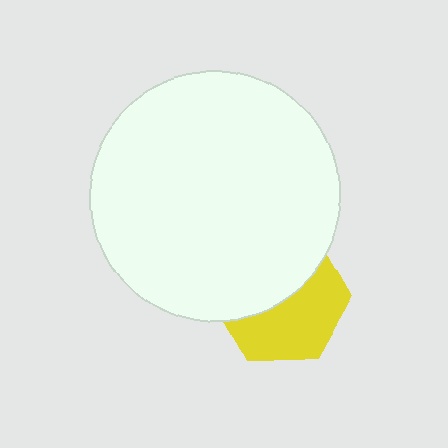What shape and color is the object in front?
The object in front is a white circle.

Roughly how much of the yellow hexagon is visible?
About half of it is visible (roughly 50%).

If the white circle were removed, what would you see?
You would see the complete yellow hexagon.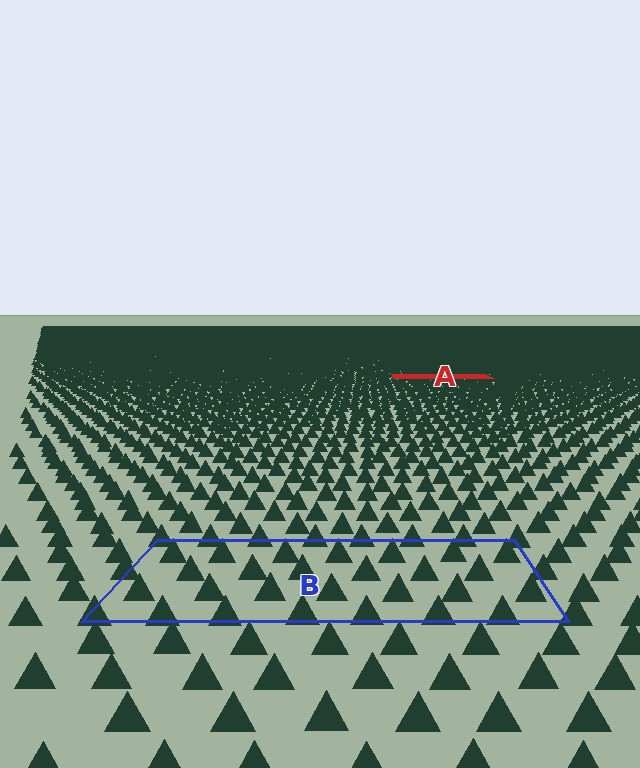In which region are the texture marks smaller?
The texture marks are smaller in region A, because it is farther away.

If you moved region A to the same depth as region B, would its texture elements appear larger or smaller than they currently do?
They would appear larger. At a closer depth, the same texture elements are projected at a bigger on-screen size.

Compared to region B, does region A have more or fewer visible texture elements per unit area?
Region A has more texture elements per unit area — they are packed more densely because it is farther away.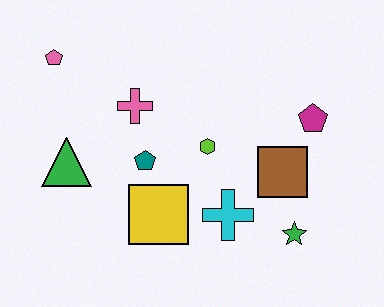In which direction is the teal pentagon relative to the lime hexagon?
The teal pentagon is to the left of the lime hexagon.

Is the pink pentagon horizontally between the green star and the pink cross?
No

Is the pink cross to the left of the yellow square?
Yes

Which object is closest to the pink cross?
The teal pentagon is closest to the pink cross.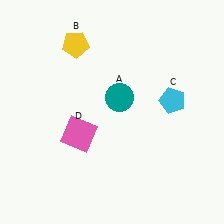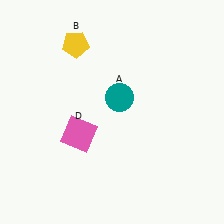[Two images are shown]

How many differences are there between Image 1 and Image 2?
There is 1 difference between the two images.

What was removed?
The cyan pentagon (C) was removed in Image 2.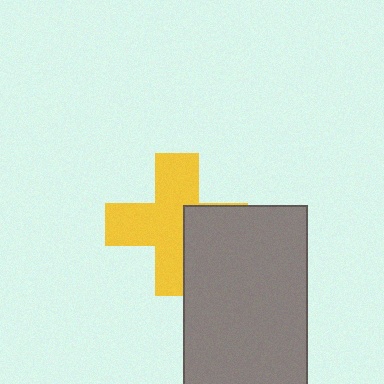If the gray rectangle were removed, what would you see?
You would see the complete yellow cross.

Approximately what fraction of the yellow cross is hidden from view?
Roughly 32% of the yellow cross is hidden behind the gray rectangle.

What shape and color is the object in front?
The object in front is a gray rectangle.